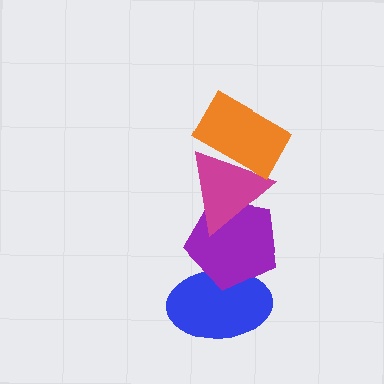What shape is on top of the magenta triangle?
The orange rectangle is on top of the magenta triangle.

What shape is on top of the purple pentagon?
The magenta triangle is on top of the purple pentagon.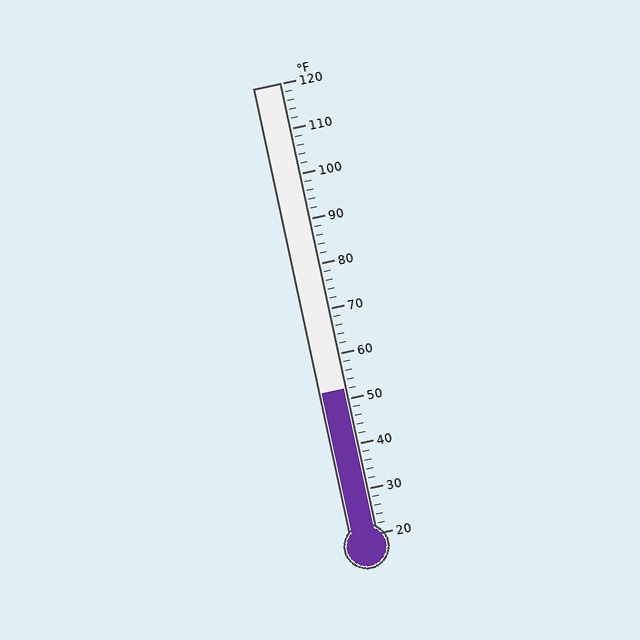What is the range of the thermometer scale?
The thermometer scale ranges from 20°F to 120°F.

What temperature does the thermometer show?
The thermometer shows approximately 52°F.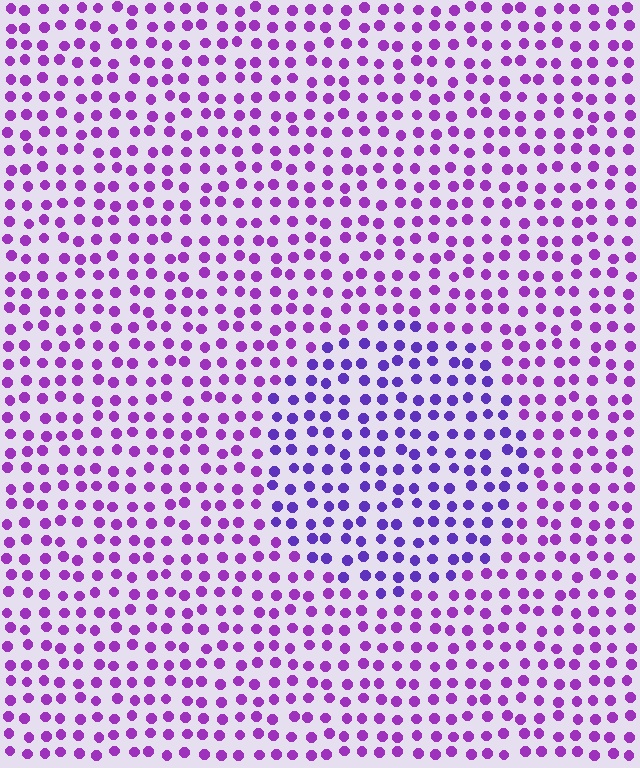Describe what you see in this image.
The image is filled with small purple elements in a uniform arrangement. A circle-shaped region is visible where the elements are tinted to a slightly different hue, forming a subtle color boundary.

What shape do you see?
I see a circle.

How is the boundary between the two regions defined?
The boundary is defined purely by a slight shift in hue (about 28 degrees). Spacing, size, and orientation are identical on both sides.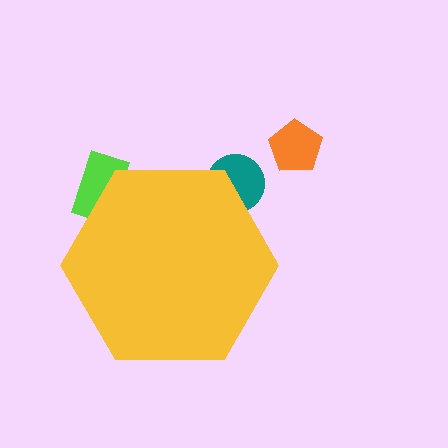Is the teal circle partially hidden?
Yes, the teal circle is partially hidden behind the yellow hexagon.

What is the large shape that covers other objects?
A yellow hexagon.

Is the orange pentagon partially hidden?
No, the orange pentagon is fully visible.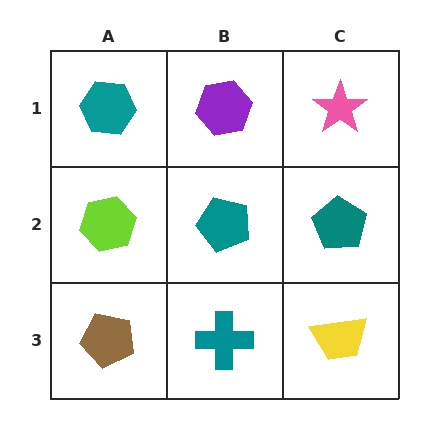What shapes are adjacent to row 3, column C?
A teal pentagon (row 2, column C), a teal cross (row 3, column B).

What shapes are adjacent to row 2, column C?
A pink star (row 1, column C), a yellow trapezoid (row 3, column C), a teal pentagon (row 2, column B).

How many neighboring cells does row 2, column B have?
4.